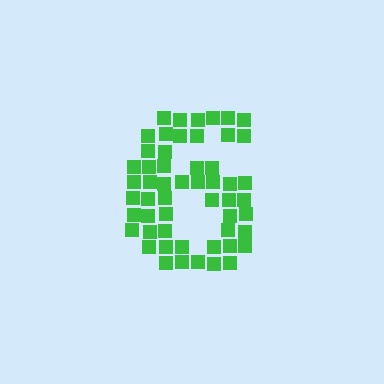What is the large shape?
The large shape is the digit 6.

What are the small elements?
The small elements are squares.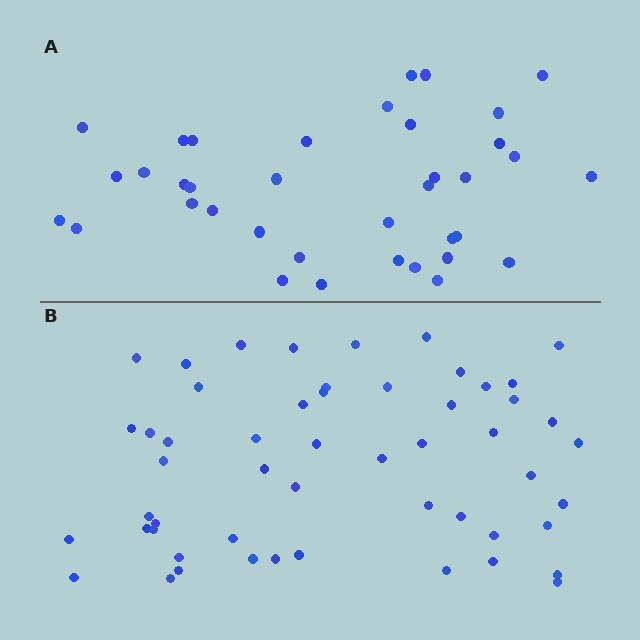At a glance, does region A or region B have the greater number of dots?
Region B (the bottom region) has more dots.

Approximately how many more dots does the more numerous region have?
Region B has approximately 15 more dots than region A.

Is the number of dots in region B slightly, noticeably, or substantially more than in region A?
Region B has noticeably more, but not dramatically so. The ratio is roughly 1.4 to 1.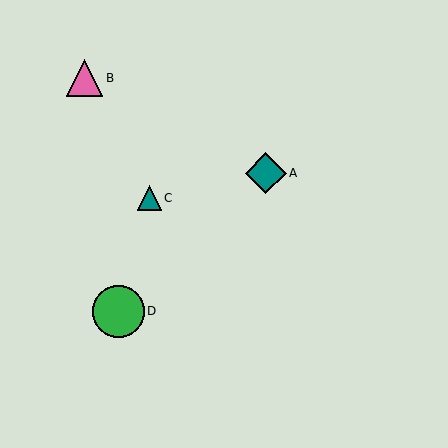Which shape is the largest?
The green circle (labeled D) is the largest.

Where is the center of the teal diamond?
The center of the teal diamond is at (266, 173).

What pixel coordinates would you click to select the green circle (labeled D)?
Click at (118, 311) to select the green circle D.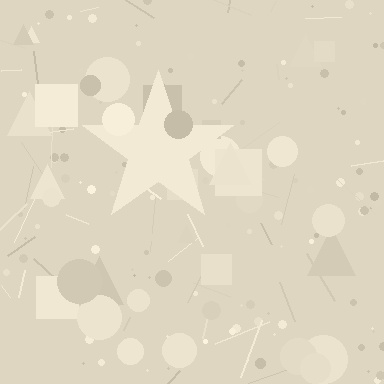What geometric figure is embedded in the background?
A star is embedded in the background.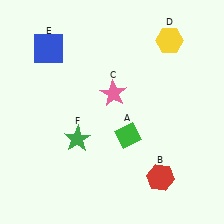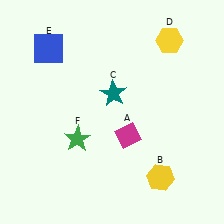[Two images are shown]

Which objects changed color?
A changed from green to magenta. B changed from red to yellow. C changed from pink to teal.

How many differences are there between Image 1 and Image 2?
There are 3 differences between the two images.